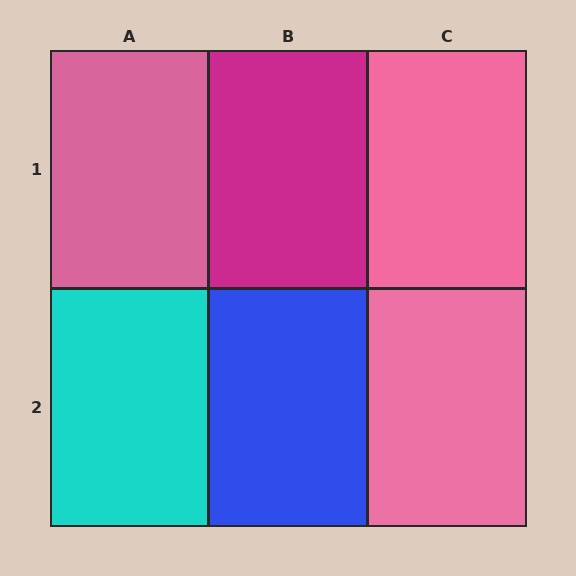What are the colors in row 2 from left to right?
Cyan, blue, pink.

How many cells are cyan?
1 cell is cyan.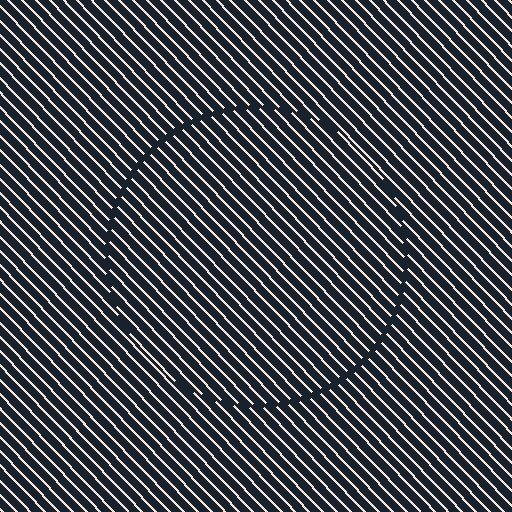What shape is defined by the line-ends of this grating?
An illusory circle. The interior of the shape contains the same grating, shifted by half a period — the contour is defined by the phase discontinuity where line-ends from the inner and outer gratings abut.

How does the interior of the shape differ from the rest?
The interior of the shape contains the same grating, shifted by half a period — the contour is defined by the phase discontinuity where line-ends from the inner and outer gratings abut.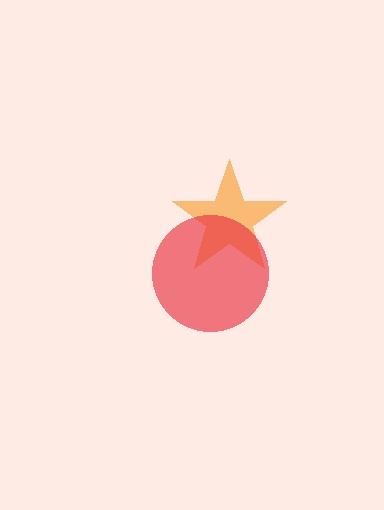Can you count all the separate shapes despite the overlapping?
Yes, there are 2 separate shapes.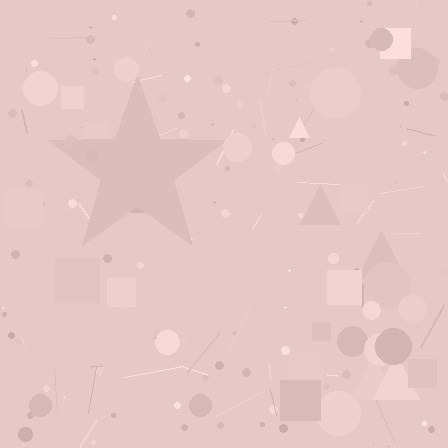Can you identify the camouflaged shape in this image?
The camouflaged shape is a star.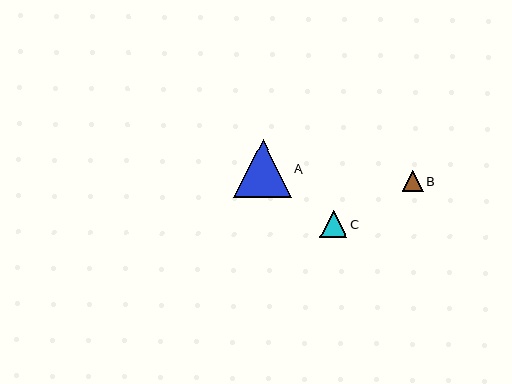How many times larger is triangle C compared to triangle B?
Triangle C is approximately 1.3 times the size of triangle B.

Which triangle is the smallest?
Triangle B is the smallest with a size of approximately 21 pixels.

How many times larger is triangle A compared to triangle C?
Triangle A is approximately 2.2 times the size of triangle C.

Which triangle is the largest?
Triangle A is the largest with a size of approximately 58 pixels.